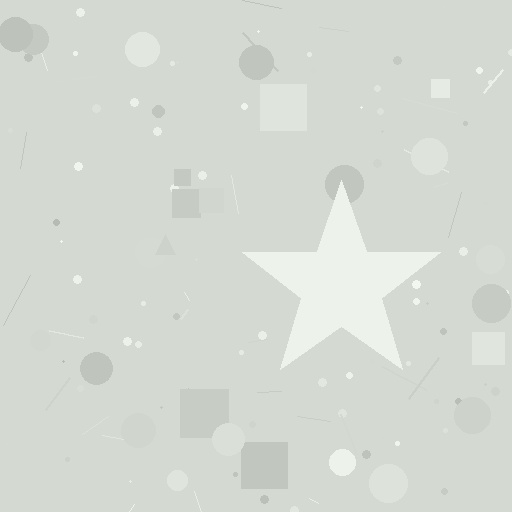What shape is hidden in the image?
A star is hidden in the image.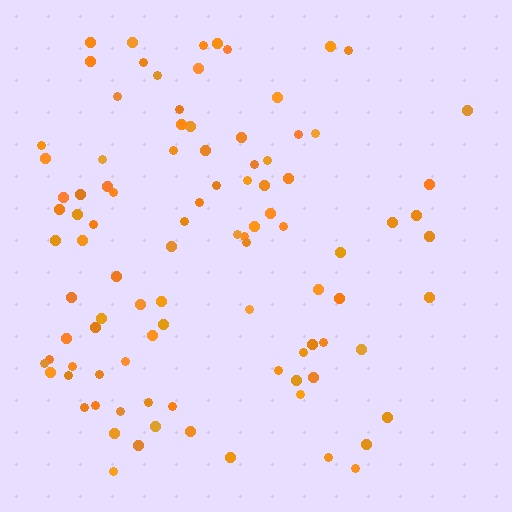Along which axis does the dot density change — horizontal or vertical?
Horizontal.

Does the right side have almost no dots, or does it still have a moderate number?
Still a moderate number, just noticeably fewer than the left.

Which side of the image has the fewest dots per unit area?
The right.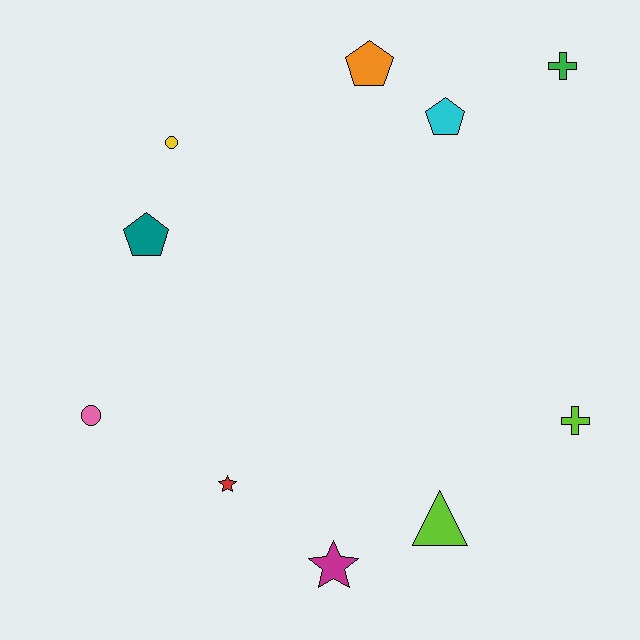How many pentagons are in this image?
There are 3 pentagons.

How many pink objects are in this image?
There is 1 pink object.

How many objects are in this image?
There are 10 objects.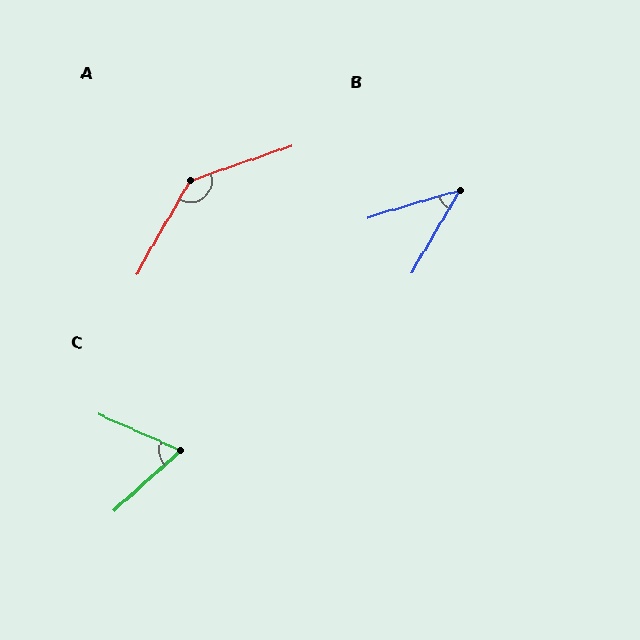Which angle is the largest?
A, at approximately 139 degrees.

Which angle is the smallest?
B, at approximately 43 degrees.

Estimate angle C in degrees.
Approximately 66 degrees.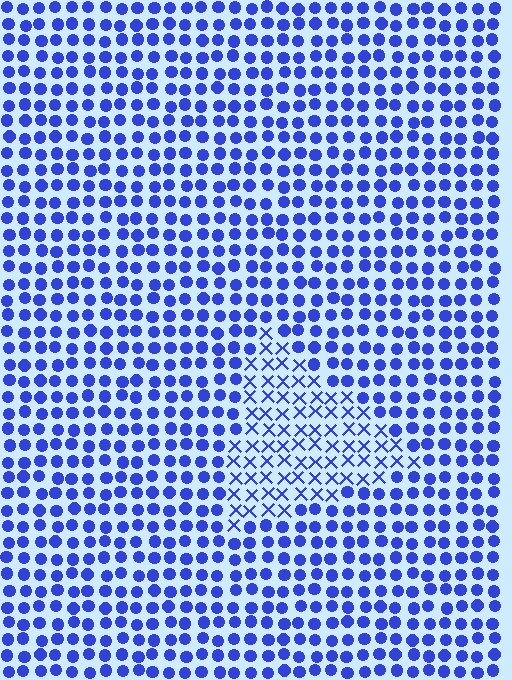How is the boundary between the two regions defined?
The boundary is defined by a change in element shape: X marks inside vs. circles outside. All elements share the same color and spacing.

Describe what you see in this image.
The image is filled with small blue elements arranged in a uniform grid. A triangle-shaped region contains X marks, while the surrounding area contains circles. The boundary is defined purely by the change in element shape.